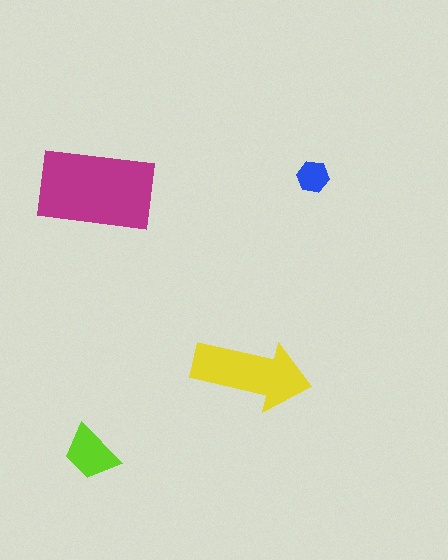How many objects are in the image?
There are 4 objects in the image.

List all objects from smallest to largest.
The blue hexagon, the lime trapezoid, the yellow arrow, the magenta rectangle.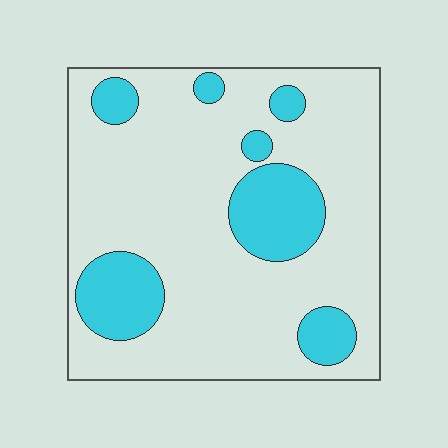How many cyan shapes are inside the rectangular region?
7.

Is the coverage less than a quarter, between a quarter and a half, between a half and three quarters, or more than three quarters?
Less than a quarter.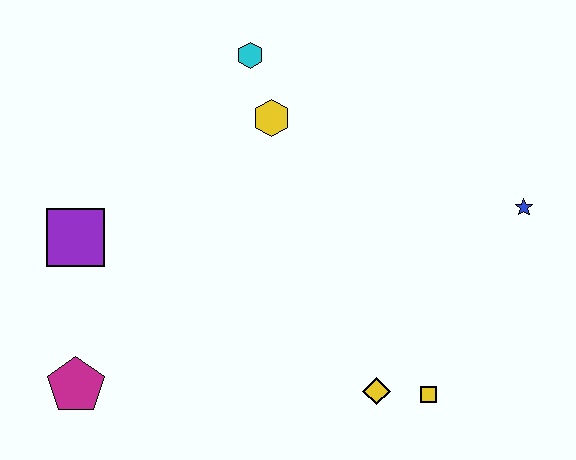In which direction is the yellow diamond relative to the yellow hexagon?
The yellow diamond is below the yellow hexagon.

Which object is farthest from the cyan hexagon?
The yellow square is farthest from the cyan hexagon.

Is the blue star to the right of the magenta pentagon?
Yes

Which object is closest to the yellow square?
The yellow diamond is closest to the yellow square.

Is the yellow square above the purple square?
No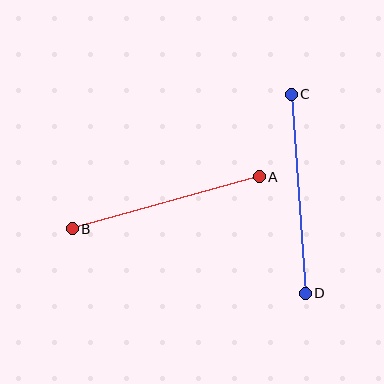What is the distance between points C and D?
The distance is approximately 200 pixels.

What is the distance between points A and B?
The distance is approximately 194 pixels.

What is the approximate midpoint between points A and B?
The midpoint is at approximately (166, 203) pixels.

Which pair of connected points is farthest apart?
Points C and D are farthest apart.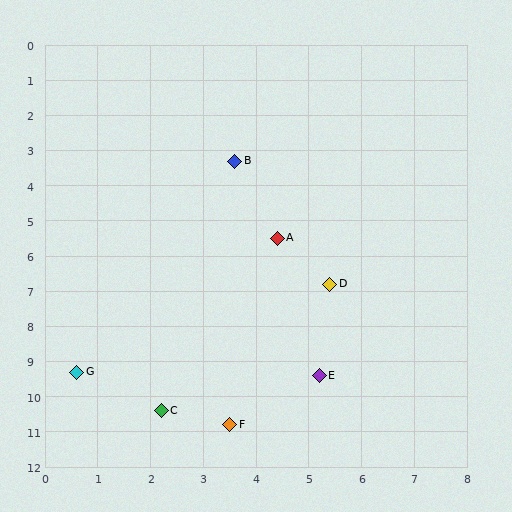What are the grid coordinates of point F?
Point F is at approximately (3.5, 10.8).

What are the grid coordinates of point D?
Point D is at approximately (5.4, 6.8).